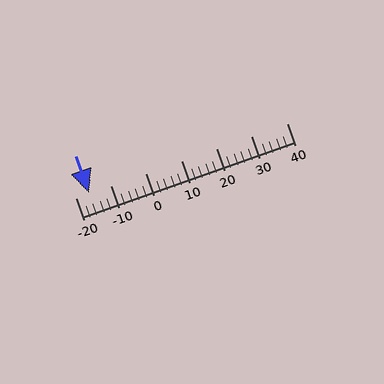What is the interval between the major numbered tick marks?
The major tick marks are spaced 10 units apart.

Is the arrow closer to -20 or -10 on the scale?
The arrow is closer to -20.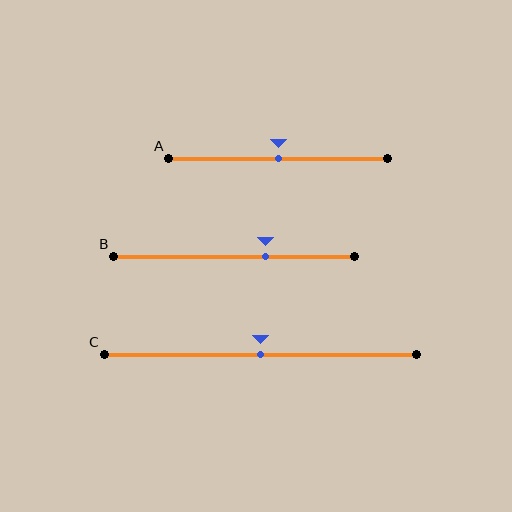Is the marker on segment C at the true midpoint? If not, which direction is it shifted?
Yes, the marker on segment C is at the true midpoint.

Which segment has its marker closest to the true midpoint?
Segment A has its marker closest to the true midpoint.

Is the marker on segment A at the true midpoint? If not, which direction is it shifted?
Yes, the marker on segment A is at the true midpoint.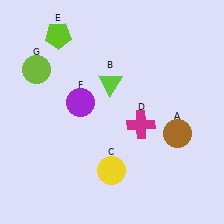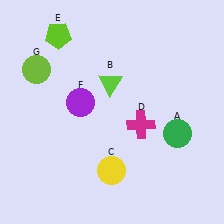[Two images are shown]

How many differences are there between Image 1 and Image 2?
There is 1 difference between the two images.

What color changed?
The circle (A) changed from brown in Image 1 to green in Image 2.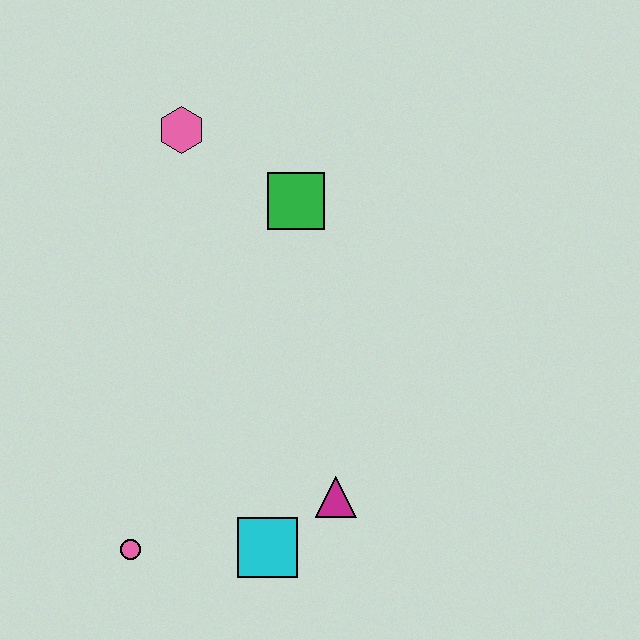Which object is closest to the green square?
The pink hexagon is closest to the green square.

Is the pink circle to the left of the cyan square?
Yes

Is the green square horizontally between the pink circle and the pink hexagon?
No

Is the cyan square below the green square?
Yes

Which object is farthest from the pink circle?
The pink hexagon is farthest from the pink circle.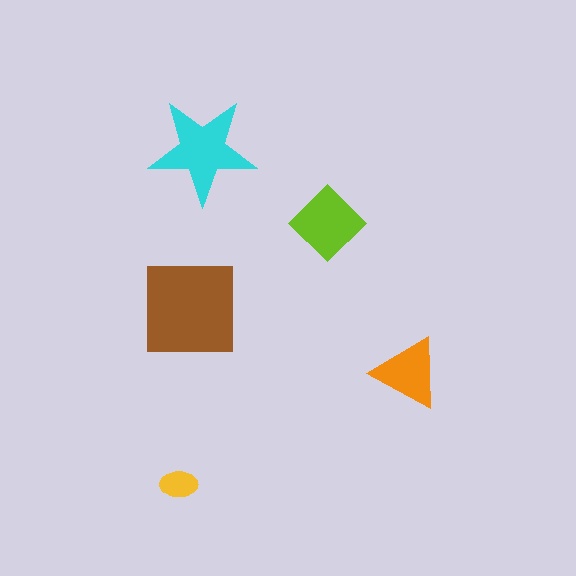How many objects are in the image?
There are 5 objects in the image.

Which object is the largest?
The brown square.